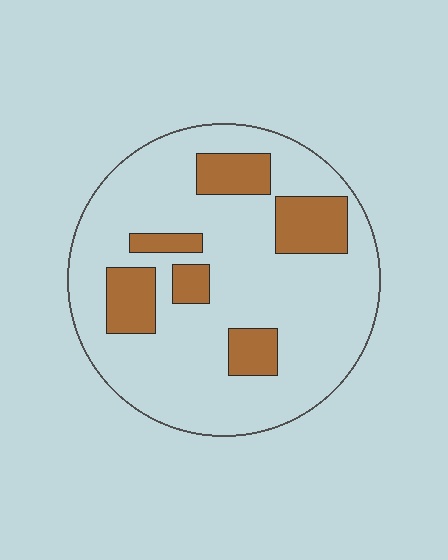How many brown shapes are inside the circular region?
6.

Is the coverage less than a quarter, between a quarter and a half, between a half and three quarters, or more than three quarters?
Less than a quarter.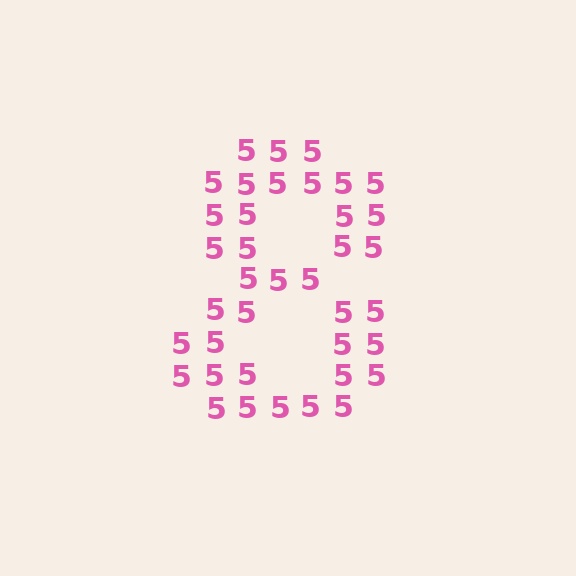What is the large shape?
The large shape is the digit 8.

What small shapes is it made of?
It is made of small digit 5's.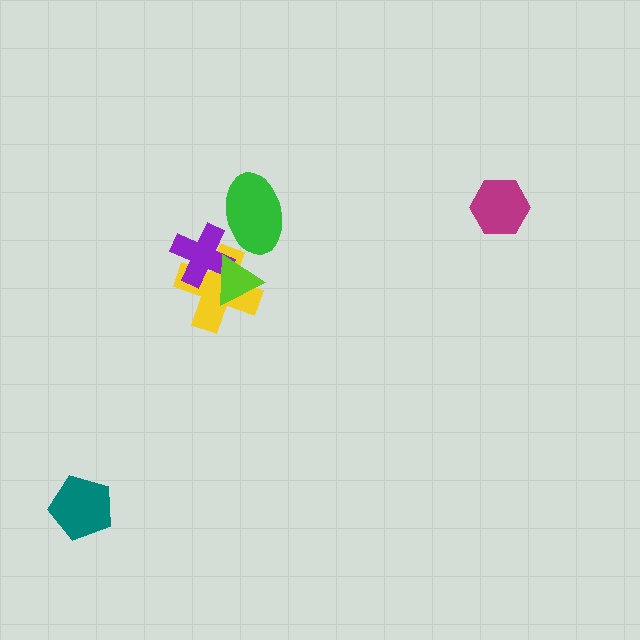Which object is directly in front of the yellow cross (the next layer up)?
The purple cross is directly in front of the yellow cross.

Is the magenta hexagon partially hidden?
No, no other shape covers it.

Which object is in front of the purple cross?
The lime triangle is in front of the purple cross.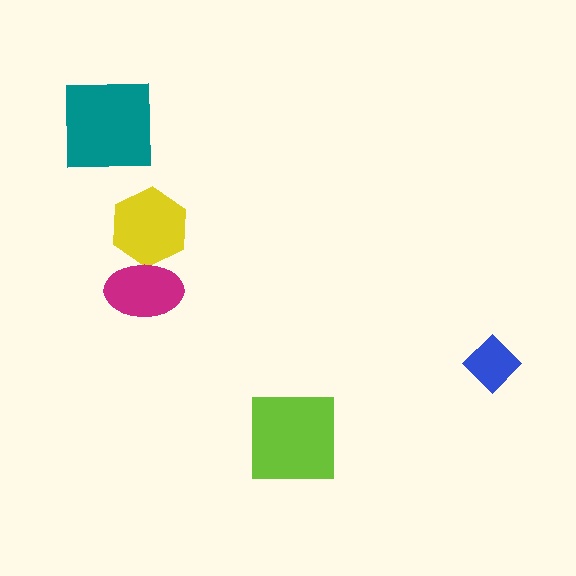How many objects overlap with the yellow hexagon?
1 object overlaps with the yellow hexagon.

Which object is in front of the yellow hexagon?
The magenta ellipse is in front of the yellow hexagon.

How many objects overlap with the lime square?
0 objects overlap with the lime square.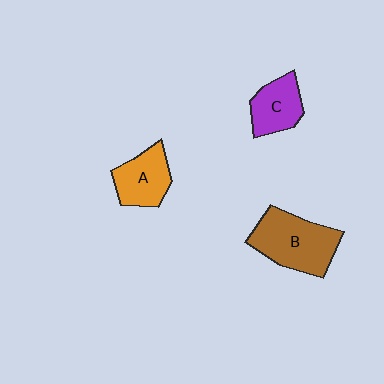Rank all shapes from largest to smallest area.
From largest to smallest: B (brown), A (orange), C (purple).